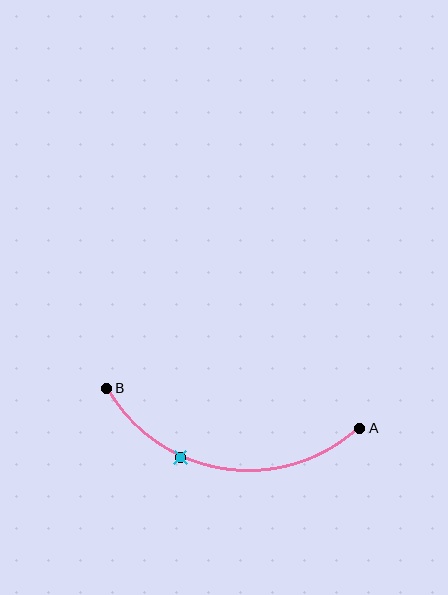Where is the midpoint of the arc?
The arc midpoint is the point on the curve farthest from the straight line joining A and B. It sits below that line.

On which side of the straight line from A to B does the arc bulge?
The arc bulges below the straight line connecting A and B.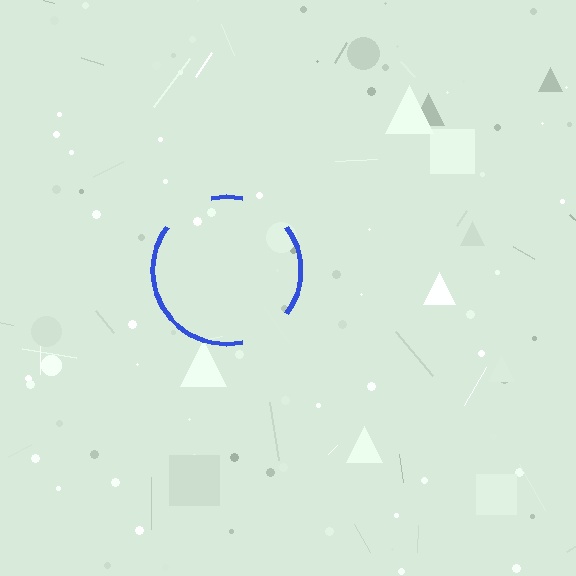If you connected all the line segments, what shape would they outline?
They would outline a circle.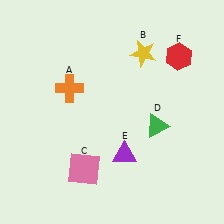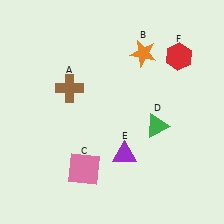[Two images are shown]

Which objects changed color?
A changed from orange to brown. B changed from yellow to orange.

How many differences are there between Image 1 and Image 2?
There are 2 differences between the two images.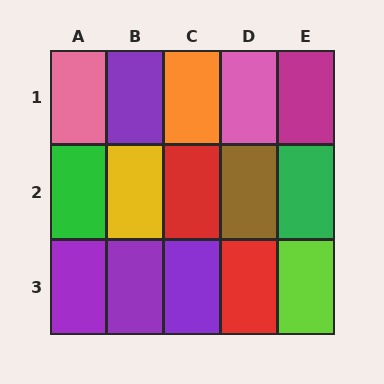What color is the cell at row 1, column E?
Magenta.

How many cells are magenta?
1 cell is magenta.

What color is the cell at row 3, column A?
Purple.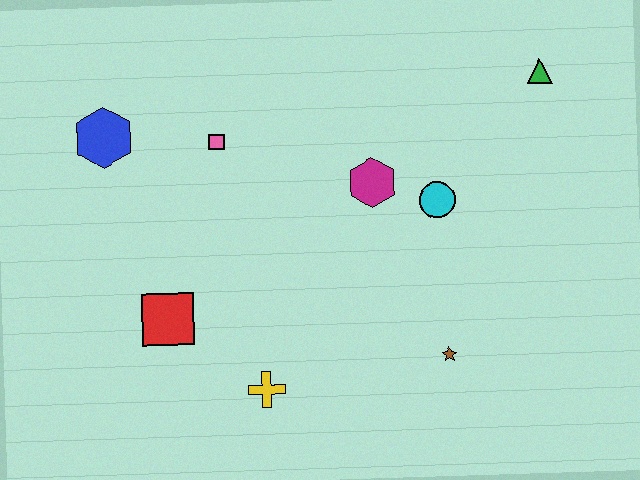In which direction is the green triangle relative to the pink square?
The green triangle is to the right of the pink square.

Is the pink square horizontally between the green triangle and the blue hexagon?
Yes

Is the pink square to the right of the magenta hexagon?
No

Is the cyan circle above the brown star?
Yes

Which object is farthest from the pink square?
The green triangle is farthest from the pink square.